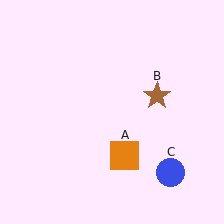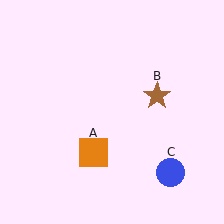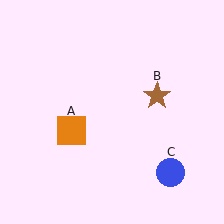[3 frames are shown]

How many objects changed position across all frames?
1 object changed position: orange square (object A).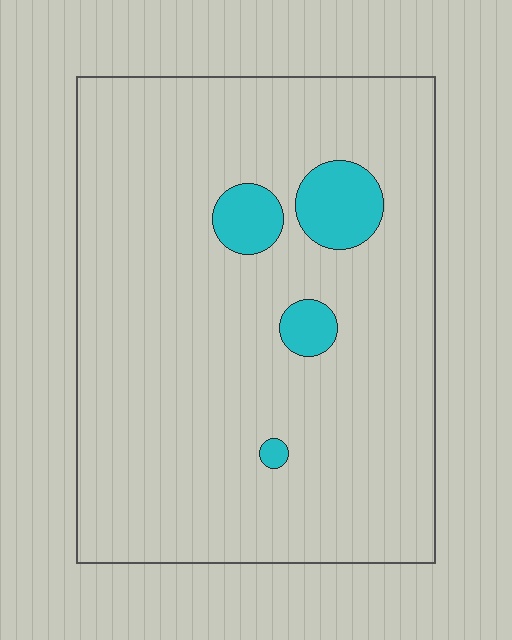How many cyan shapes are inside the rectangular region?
4.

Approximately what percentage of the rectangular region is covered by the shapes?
Approximately 10%.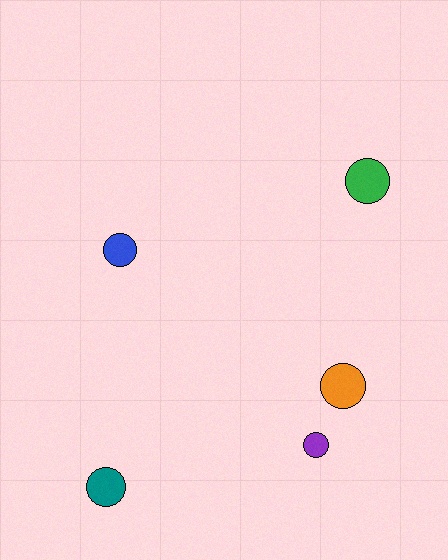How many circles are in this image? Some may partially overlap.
There are 5 circles.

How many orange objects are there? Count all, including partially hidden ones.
There is 1 orange object.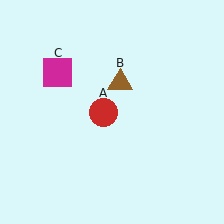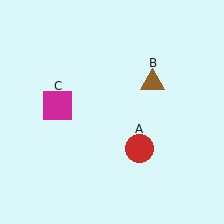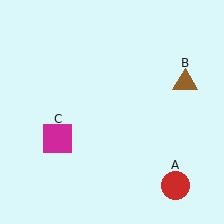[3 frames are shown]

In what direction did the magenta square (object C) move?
The magenta square (object C) moved down.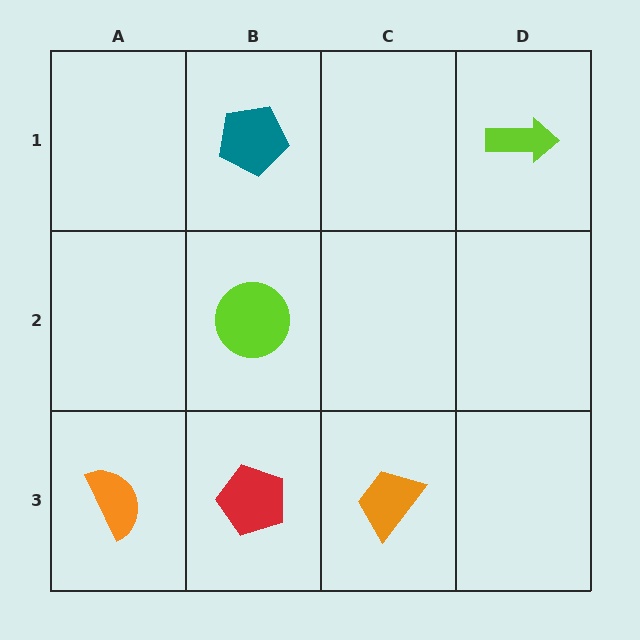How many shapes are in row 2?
1 shape.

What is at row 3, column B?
A red pentagon.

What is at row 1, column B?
A teal pentagon.